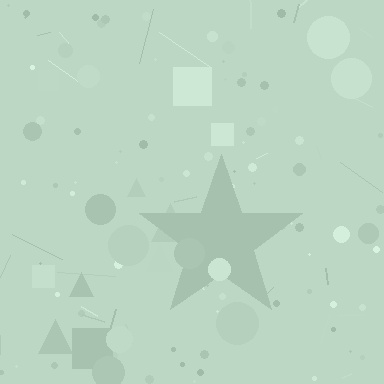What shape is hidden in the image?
A star is hidden in the image.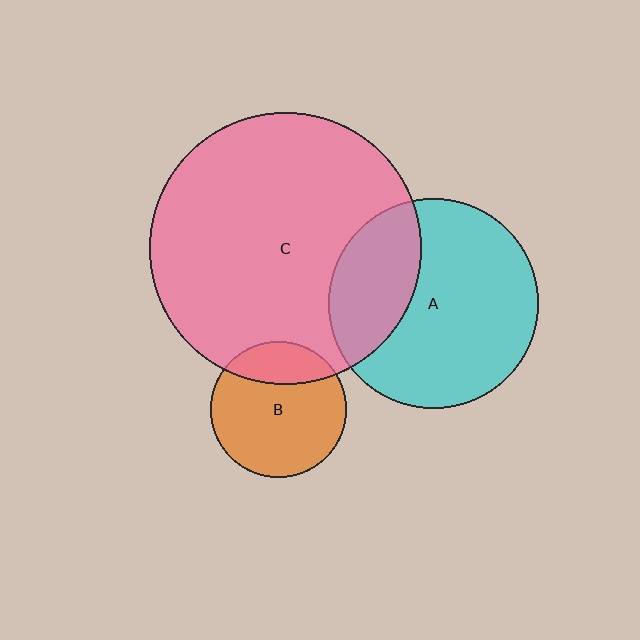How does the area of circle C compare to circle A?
Approximately 1.7 times.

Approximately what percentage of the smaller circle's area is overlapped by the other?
Approximately 25%.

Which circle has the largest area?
Circle C (pink).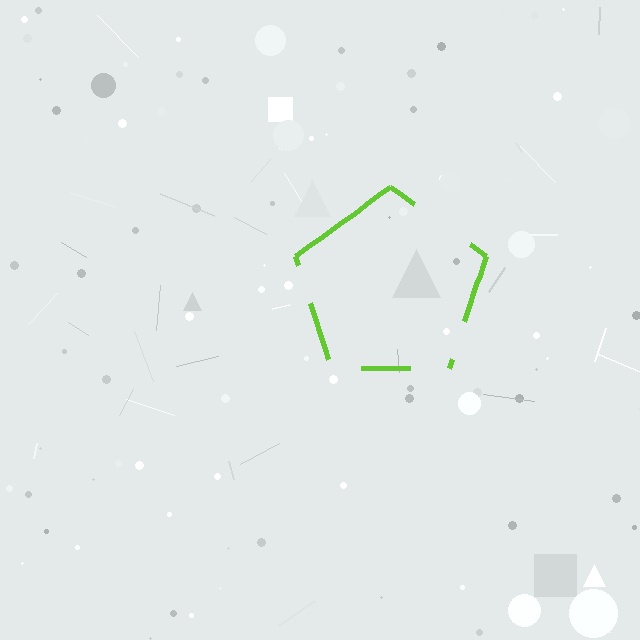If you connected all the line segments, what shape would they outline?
They would outline a pentagon.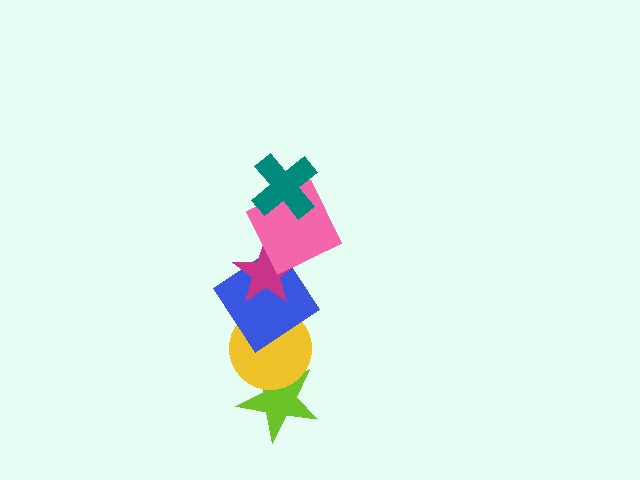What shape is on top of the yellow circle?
The blue diamond is on top of the yellow circle.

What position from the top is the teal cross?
The teal cross is 1st from the top.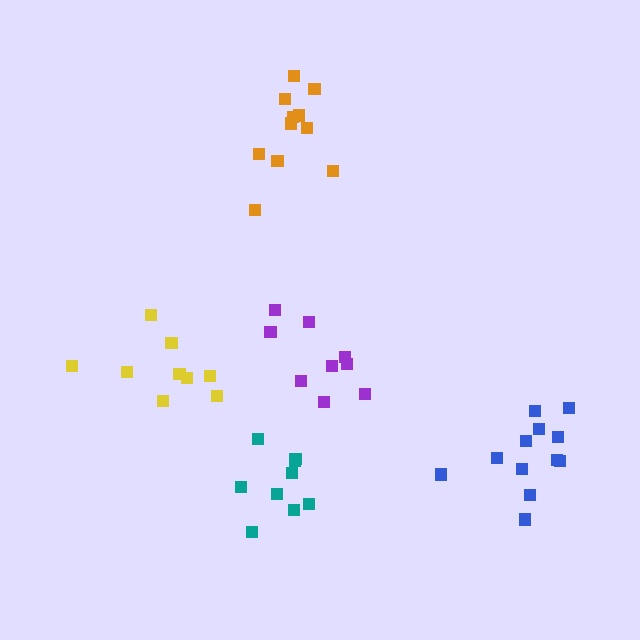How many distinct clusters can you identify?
There are 5 distinct clusters.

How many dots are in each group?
Group 1: 9 dots, Group 2: 11 dots, Group 3: 12 dots, Group 4: 9 dots, Group 5: 9 dots (50 total).